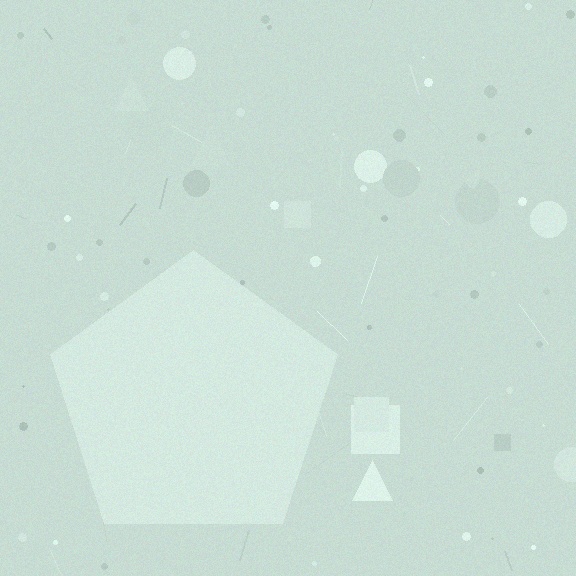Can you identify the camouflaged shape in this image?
The camouflaged shape is a pentagon.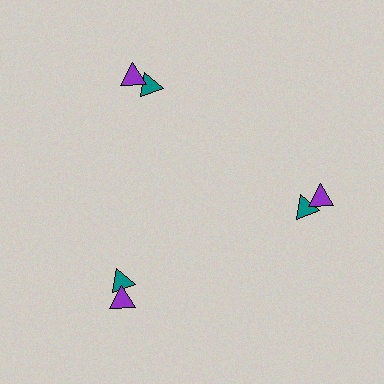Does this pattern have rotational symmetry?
Yes, this pattern has 3-fold rotational symmetry. It looks the same after rotating 120 degrees around the center.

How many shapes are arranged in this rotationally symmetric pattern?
There are 6 shapes, arranged in 3 groups of 2.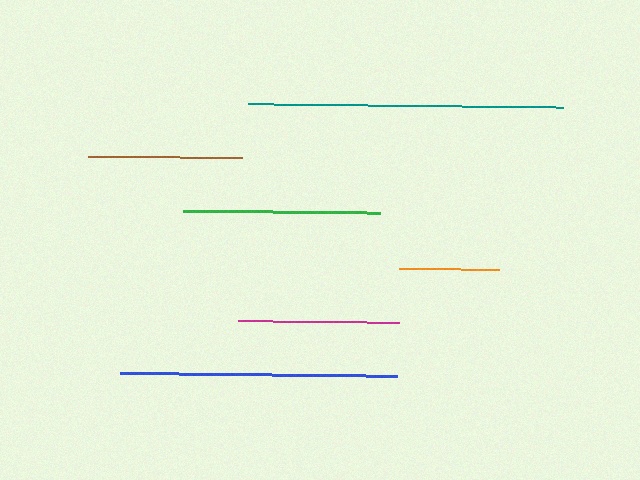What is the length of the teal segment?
The teal segment is approximately 315 pixels long.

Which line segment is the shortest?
The orange line is the shortest at approximately 100 pixels.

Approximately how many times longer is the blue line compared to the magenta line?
The blue line is approximately 1.7 times the length of the magenta line.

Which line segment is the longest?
The teal line is the longest at approximately 315 pixels.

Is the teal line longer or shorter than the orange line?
The teal line is longer than the orange line.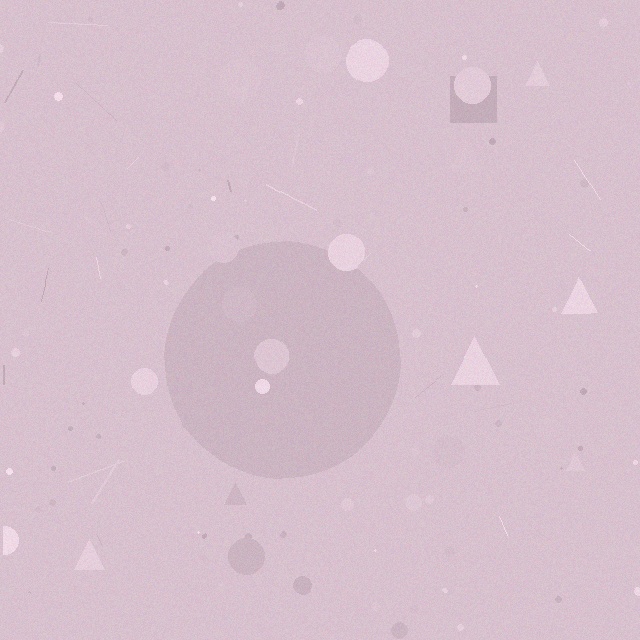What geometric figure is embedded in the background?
A circle is embedded in the background.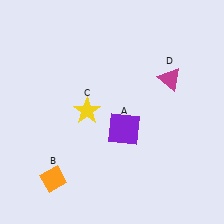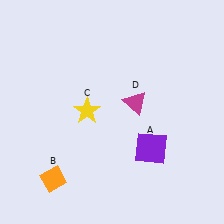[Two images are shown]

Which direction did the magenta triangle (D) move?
The magenta triangle (D) moved left.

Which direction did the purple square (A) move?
The purple square (A) moved right.